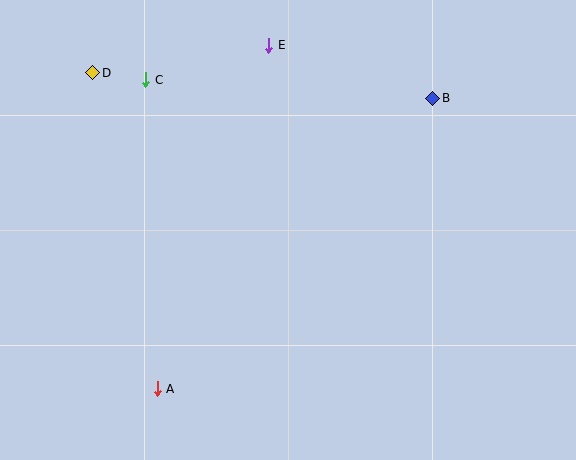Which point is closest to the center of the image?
Point E at (269, 45) is closest to the center.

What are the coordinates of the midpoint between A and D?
The midpoint between A and D is at (125, 231).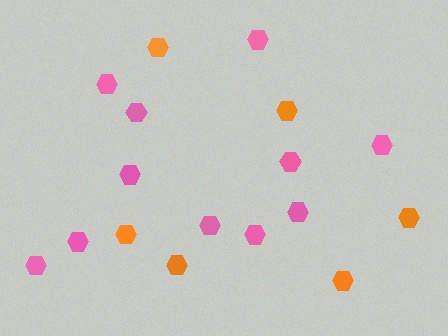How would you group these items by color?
There are 2 groups: one group of pink hexagons (11) and one group of orange hexagons (6).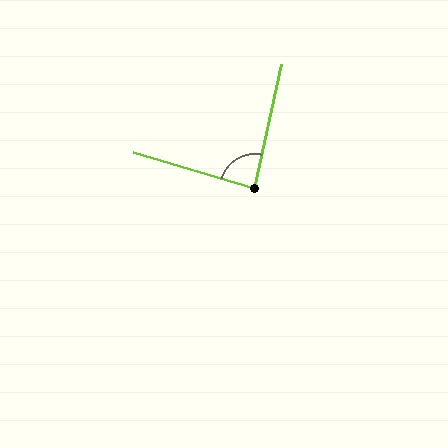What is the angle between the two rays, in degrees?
Approximately 85 degrees.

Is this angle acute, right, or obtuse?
It is approximately a right angle.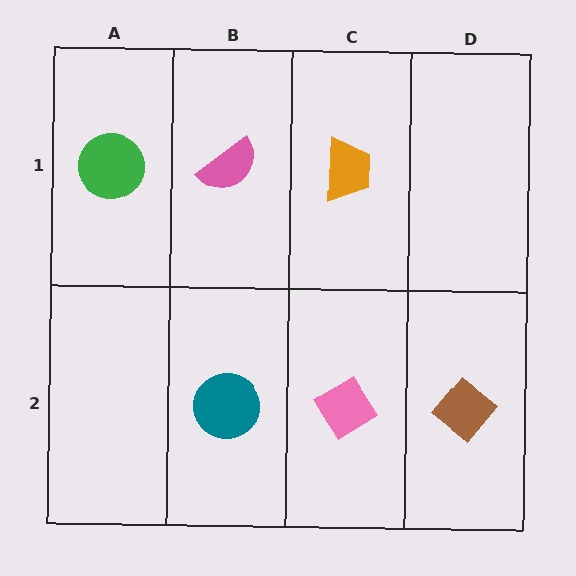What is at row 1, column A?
A green circle.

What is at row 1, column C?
An orange trapezoid.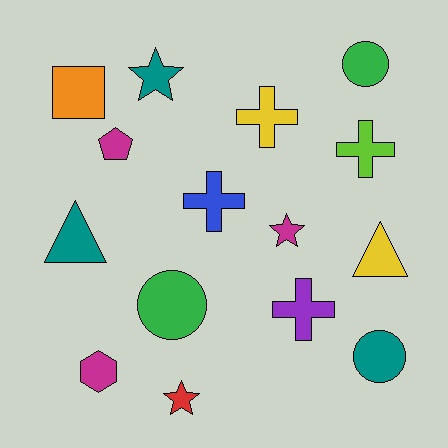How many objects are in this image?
There are 15 objects.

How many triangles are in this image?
There are 2 triangles.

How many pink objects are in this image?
There are no pink objects.